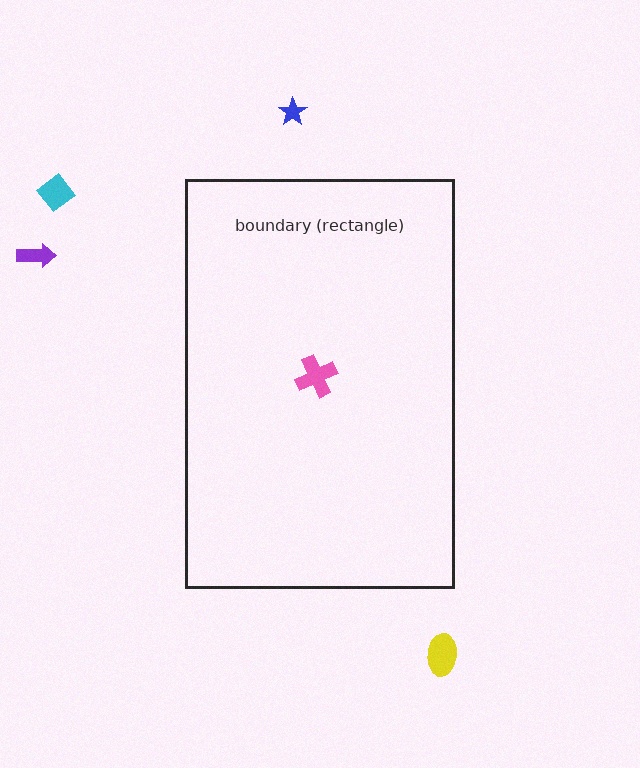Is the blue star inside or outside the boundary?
Outside.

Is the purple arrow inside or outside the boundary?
Outside.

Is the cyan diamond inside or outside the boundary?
Outside.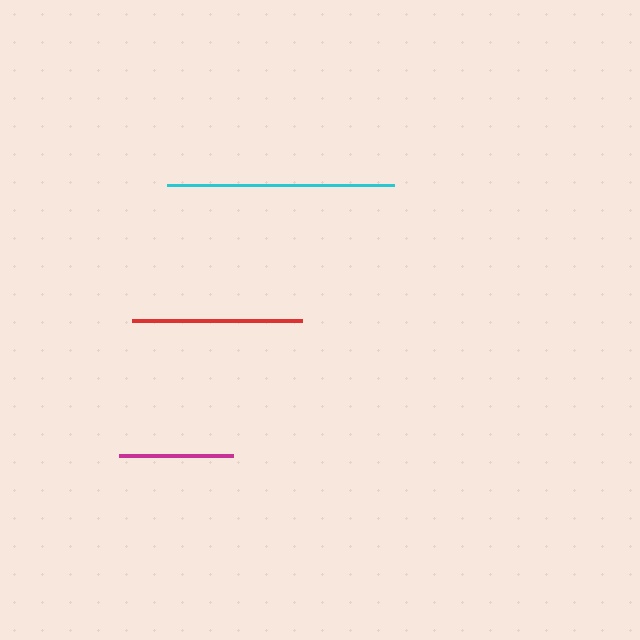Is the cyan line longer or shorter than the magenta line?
The cyan line is longer than the magenta line.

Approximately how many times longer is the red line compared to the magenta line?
The red line is approximately 1.5 times the length of the magenta line.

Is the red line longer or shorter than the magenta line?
The red line is longer than the magenta line.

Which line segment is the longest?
The cyan line is the longest at approximately 227 pixels.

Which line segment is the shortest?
The magenta line is the shortest at approximately 114 pixels.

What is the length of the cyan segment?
The cyan segment is approximately 227 pixels long.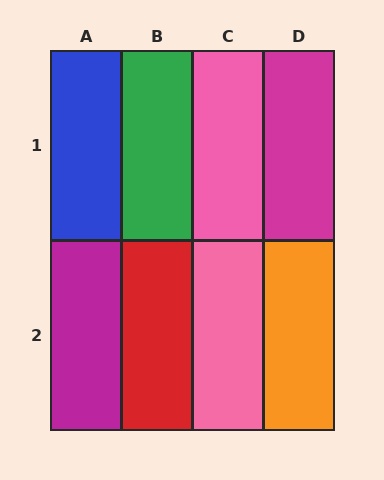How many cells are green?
1 cell is green.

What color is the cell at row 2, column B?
Red.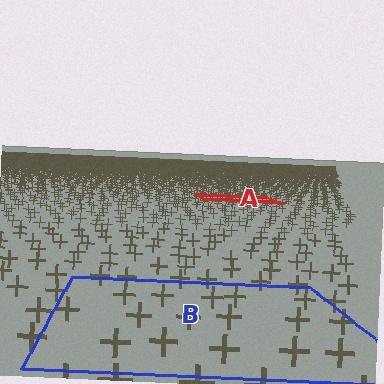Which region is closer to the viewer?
Region B is closer. The texture elements there are larger and more spread out.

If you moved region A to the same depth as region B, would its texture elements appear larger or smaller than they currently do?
They would appear larger. At a closer depth, the same texture elements are projected at a bigger on-screen size.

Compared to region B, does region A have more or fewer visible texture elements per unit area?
Region A has more texture elements per unit area — they are packed more densely because it is farther away.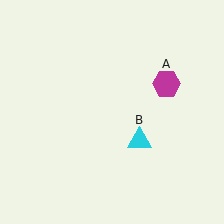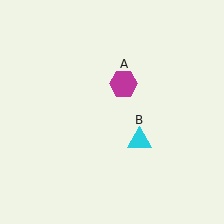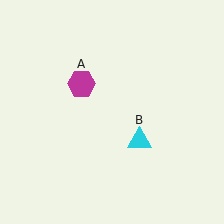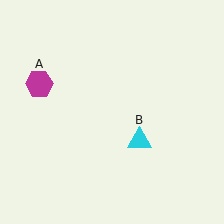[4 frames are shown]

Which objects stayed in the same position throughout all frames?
Cyan triangle (object B) remained stationary.